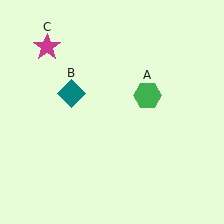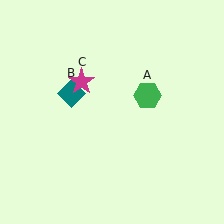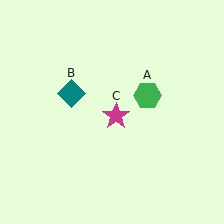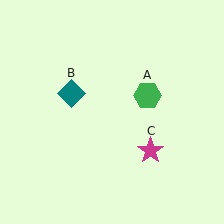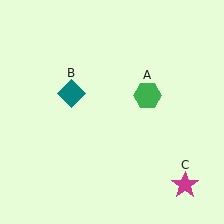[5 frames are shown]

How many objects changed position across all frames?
1 object changed position: magenta star (object C).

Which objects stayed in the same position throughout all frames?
Green hexagon (object A) and teal diamond (object B) remained stationary.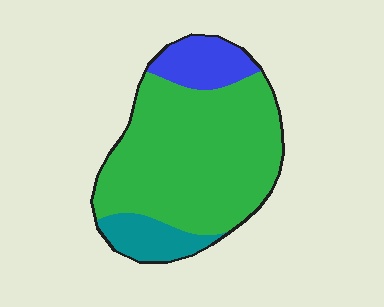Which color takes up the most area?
Green, at roughly 75%.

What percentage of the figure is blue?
Blue covers roughly 15% of the figure.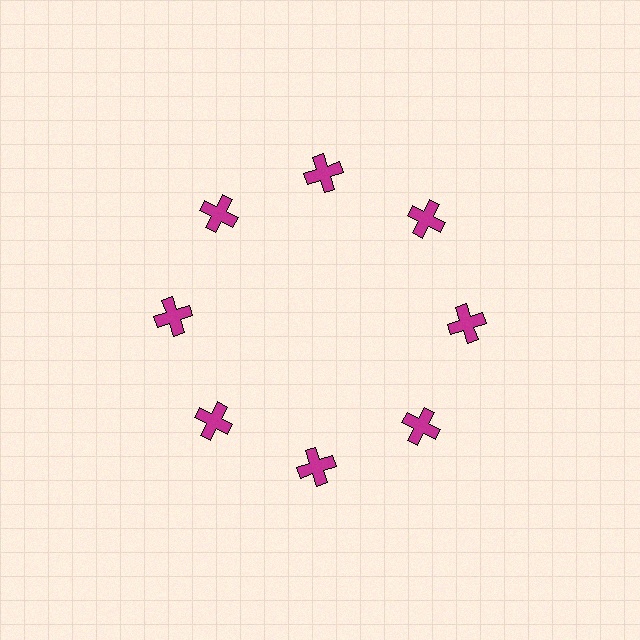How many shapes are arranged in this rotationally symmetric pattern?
There are 8 shapes, arranged in 8 groups of 1.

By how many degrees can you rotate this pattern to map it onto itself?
The pattern maps onto itself every 45 degrees of rotation.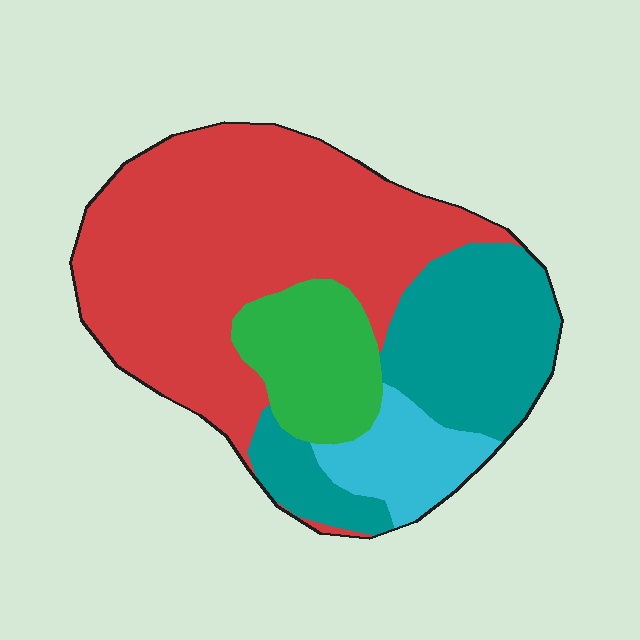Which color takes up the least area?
Cyan, at roughly 10%.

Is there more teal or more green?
Teal.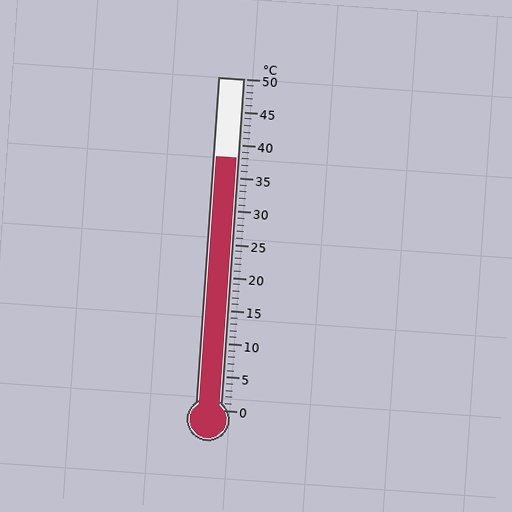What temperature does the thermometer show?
The thermometer shows approximately 38°C.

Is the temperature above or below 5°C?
The temperature is above 5°C.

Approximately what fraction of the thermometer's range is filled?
The thermometer is filled to approximately 75% of its range.